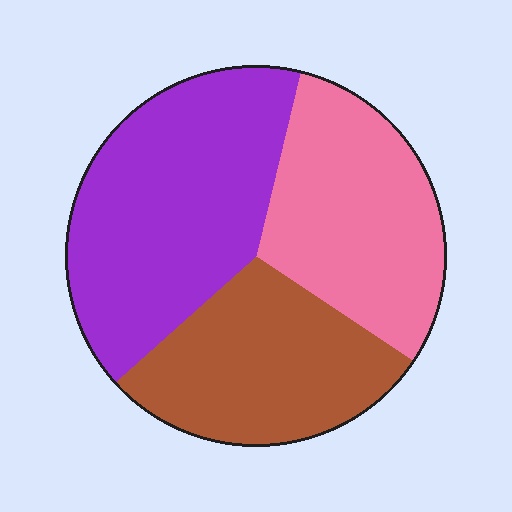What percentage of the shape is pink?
Pink takes up between a quarter and a half of the shape.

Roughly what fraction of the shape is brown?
Brown takes up about one quarter (1/4) of the shape.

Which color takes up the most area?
Purple, at roughly 40%.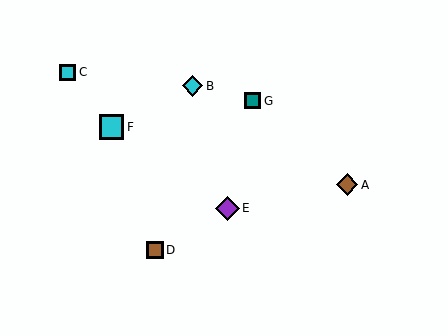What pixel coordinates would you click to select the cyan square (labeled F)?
Click at (112, 127) to select the cyan square F.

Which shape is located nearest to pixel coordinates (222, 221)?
The purple diamond (labeled E) at (227, 208) is nearest to that location.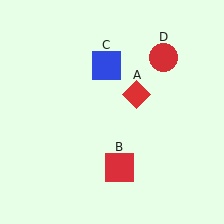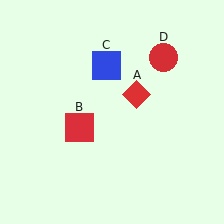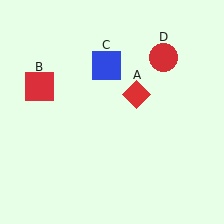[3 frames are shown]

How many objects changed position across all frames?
1 object changed position: red square (object B).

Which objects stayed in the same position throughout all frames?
Red diamond (object A) and blue square (object C) and red circle (object D) remained stationary.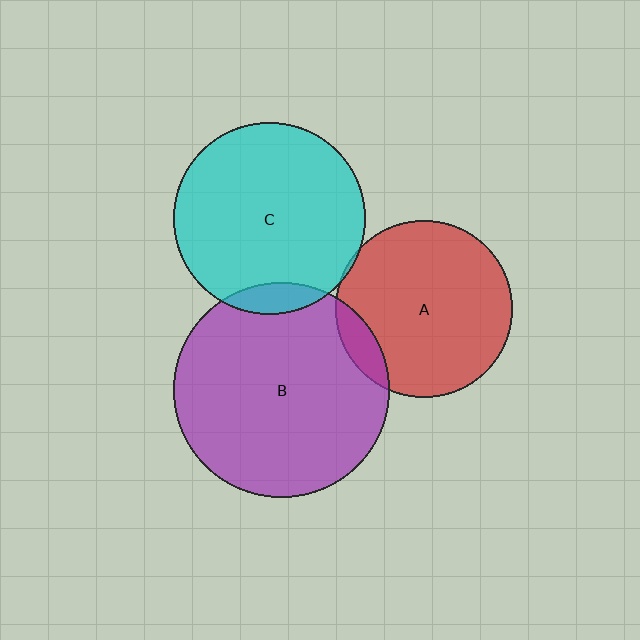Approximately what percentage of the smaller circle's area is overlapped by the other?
Approximately 10%.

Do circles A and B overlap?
Yes.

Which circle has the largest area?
Circle B (purple).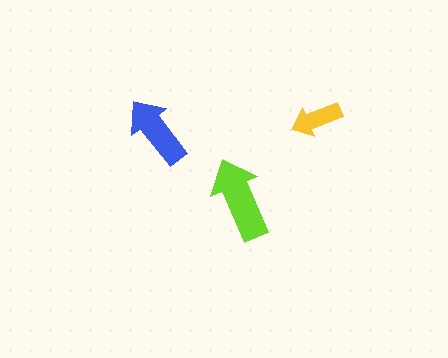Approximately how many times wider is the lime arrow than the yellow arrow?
About 1.5 times wider.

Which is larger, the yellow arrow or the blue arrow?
The blue one.